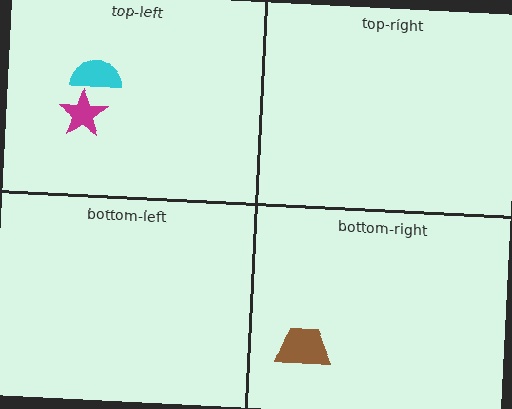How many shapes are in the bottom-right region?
1.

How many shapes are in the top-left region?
2.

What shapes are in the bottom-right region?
The brown trapezoid.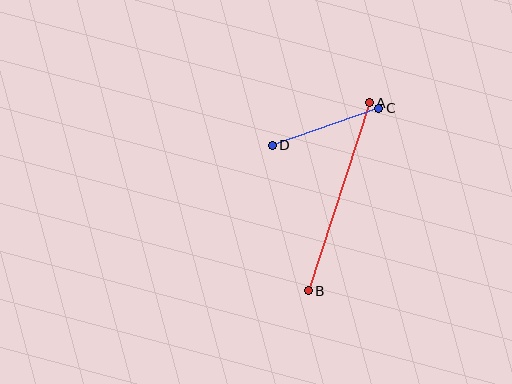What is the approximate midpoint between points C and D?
The midpoint is at approximately (325, 127) pixels.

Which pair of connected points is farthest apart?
Points A and B are farthest apart.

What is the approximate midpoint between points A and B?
The midpoint is at approximately (339, 197) pixels.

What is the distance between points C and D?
The distance is approximately 113 pixels.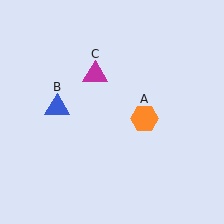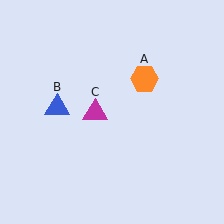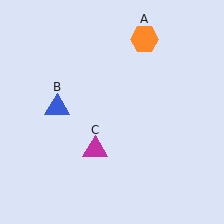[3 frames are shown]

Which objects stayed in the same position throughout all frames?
Blue triangle (object B) remained stationary.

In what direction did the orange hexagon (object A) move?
The orange hexagon (object A) moved up.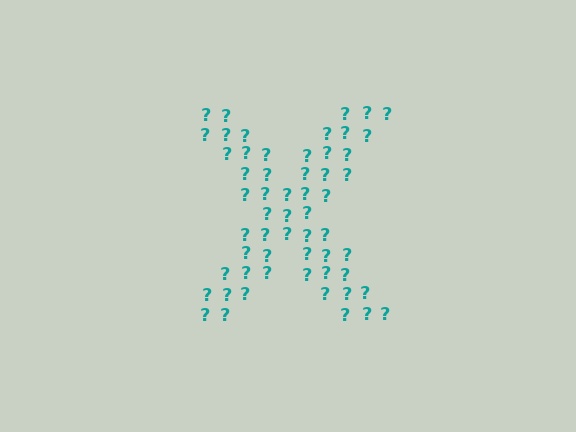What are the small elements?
The small elements are question marks.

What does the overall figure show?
The overall figure shows the letter X.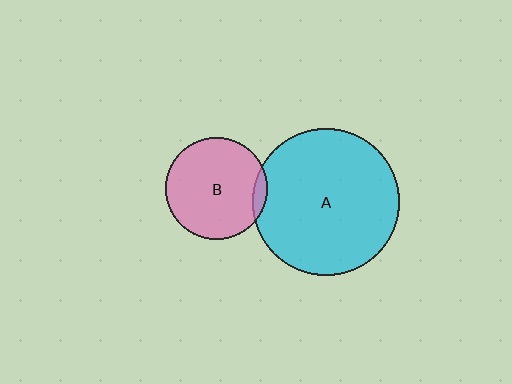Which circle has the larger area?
Circle A (cyan).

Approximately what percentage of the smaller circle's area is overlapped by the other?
Approximately 5%.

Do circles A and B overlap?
Yes.